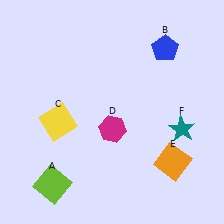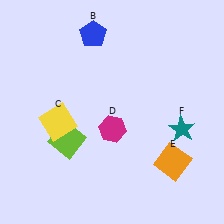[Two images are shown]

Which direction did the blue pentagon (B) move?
The blue pentagon (B) moved left.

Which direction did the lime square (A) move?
The lime square (A) moved up.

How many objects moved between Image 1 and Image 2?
2 objects moved between the two images.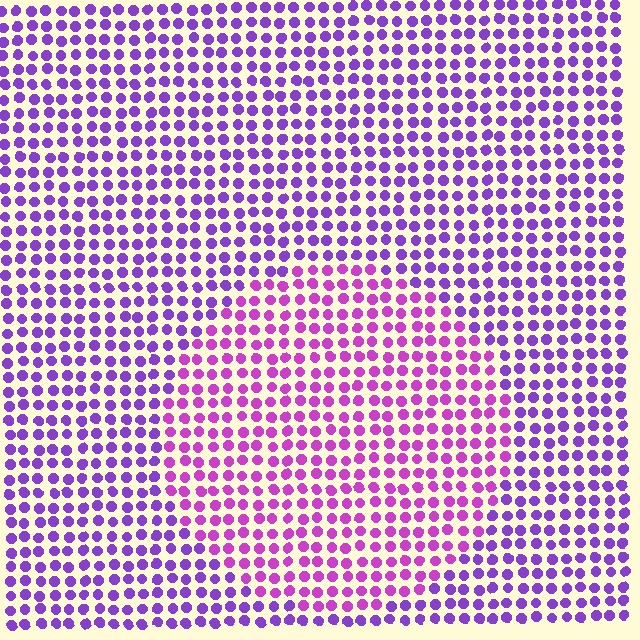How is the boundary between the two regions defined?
The boundary is defined purely by a slight shift in hue (about 30 degrees). Spacing, size, and orientation are identical on both sides.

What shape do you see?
I see a circle.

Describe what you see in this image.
The image is filled with small purple elements in a uniform arrangement. A circle-shaped region is visible where the elements are tinted to a slightly different hue, forming a subtle color boundary.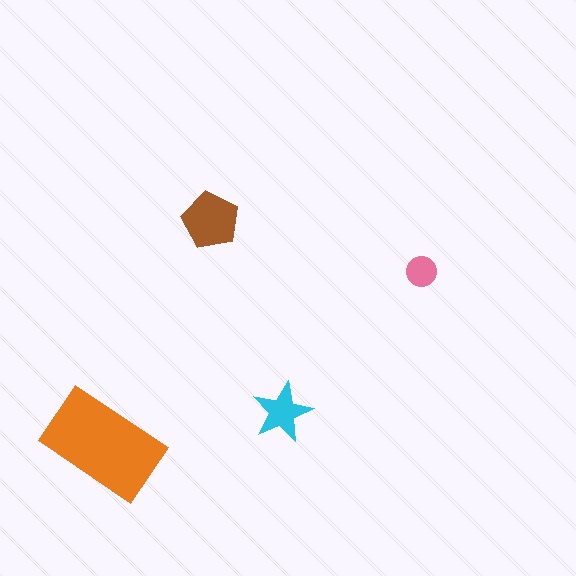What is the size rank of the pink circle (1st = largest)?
4th.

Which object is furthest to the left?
The orange rectangle is leftmost.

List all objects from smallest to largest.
The pink circle, the cyan star, the brown pentagon, the orange rectangle.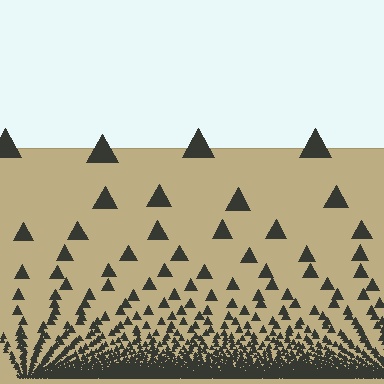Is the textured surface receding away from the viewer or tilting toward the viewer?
The surface appears to tilt toward the viewer. Texture elements get larger and sparser toward the top.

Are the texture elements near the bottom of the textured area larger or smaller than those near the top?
Smaller. The gradient is inverted — elements near the bottom are smaller and denser.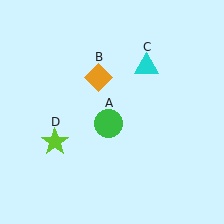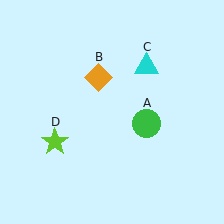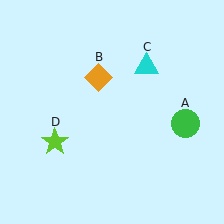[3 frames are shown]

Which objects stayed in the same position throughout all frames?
Orange diamond (object B) and cyan triangle (object C) and lime star (object D) remained stationary.